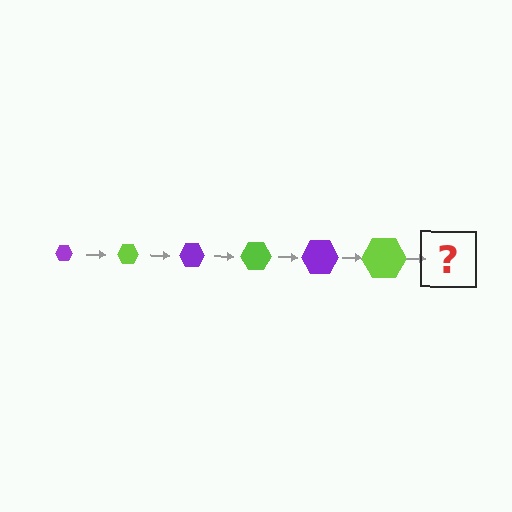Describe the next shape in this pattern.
It should be a purple hexagon, larger than the previous one.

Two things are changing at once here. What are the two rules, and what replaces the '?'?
The two rules are that the hexagon grows larger each step and the color cycles through purple and lime. The '?' should be a purple hexagon, larger than the previous one.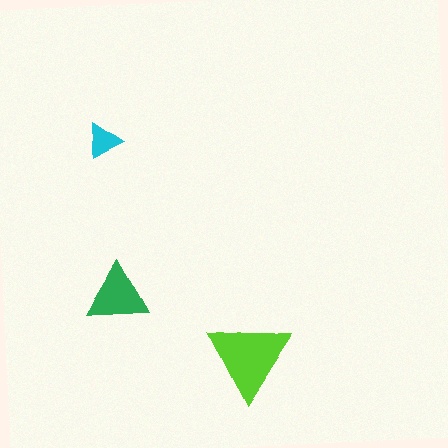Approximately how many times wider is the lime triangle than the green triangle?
About 1.5 times wider.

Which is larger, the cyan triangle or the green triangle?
The green one.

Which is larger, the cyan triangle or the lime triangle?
The lime one.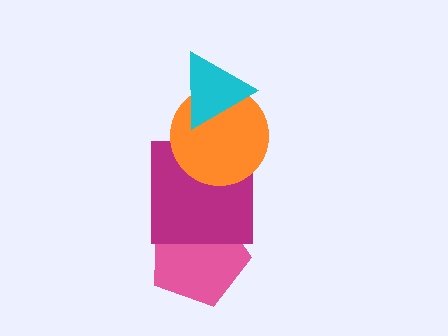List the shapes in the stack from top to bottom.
From top to bottom: the cyan triangle, the orange circle, the magenta square, the pink pentagon.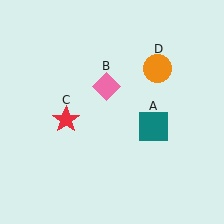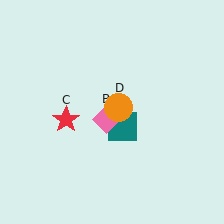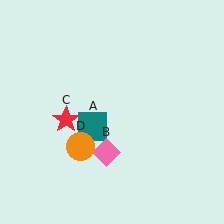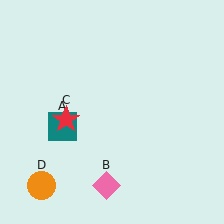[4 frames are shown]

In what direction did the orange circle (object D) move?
The orange circle (object D) moved down and to the left.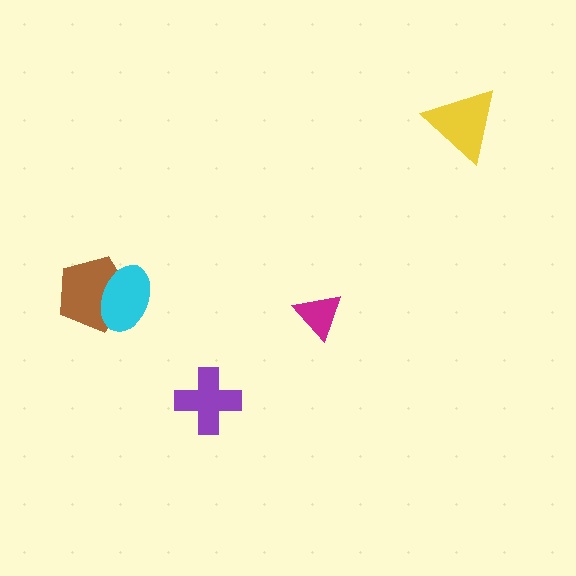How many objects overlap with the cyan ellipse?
1 object overlaps with the cyan ellipse.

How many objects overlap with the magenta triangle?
0 objects overlap with the magenta triangle.